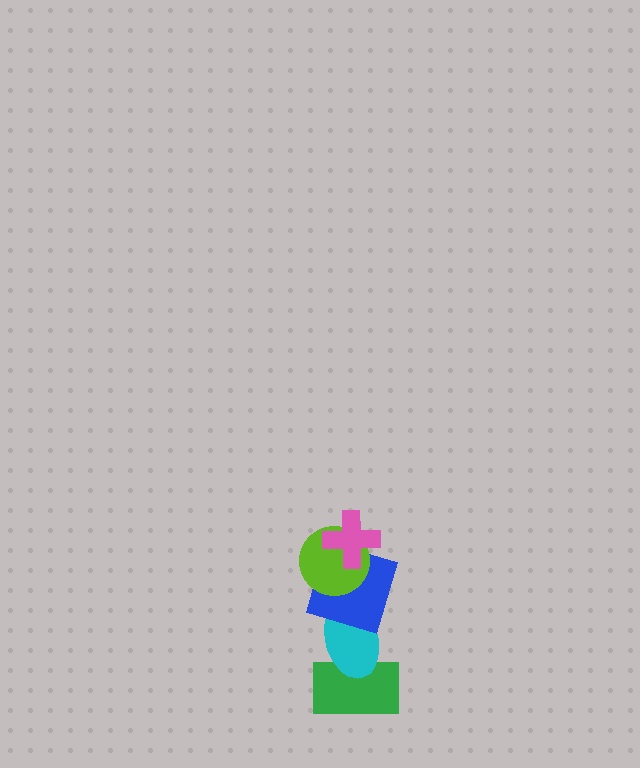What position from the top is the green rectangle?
The green rectangle is 5th from the top.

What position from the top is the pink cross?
The pink cross is 1st from the top.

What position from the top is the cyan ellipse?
The cyan ellipse is 4th from the top.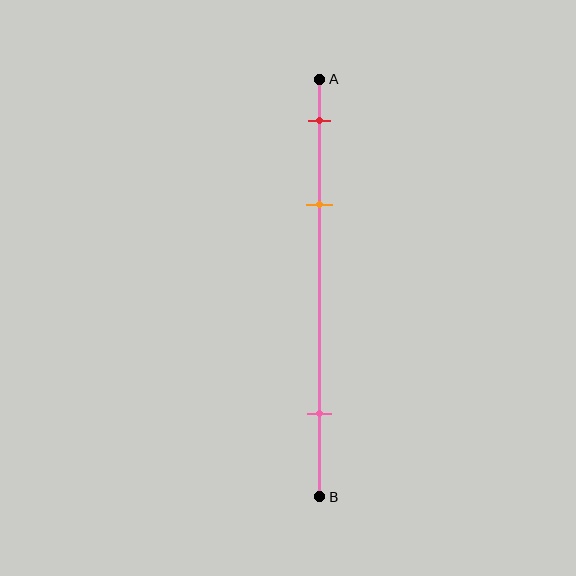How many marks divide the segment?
There are 3 marks dividing the segment.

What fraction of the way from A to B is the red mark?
The red mark is approximately 10% (0.1) of the way from A to B.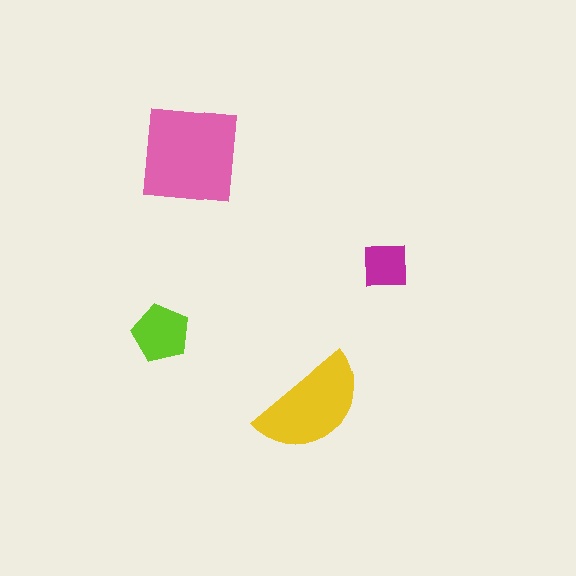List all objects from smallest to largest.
The magenta square, the lime pentagon, the yellow semicircle, the pink square.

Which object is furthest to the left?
The lime pentagon is leftmost.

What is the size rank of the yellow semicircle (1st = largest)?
2nd.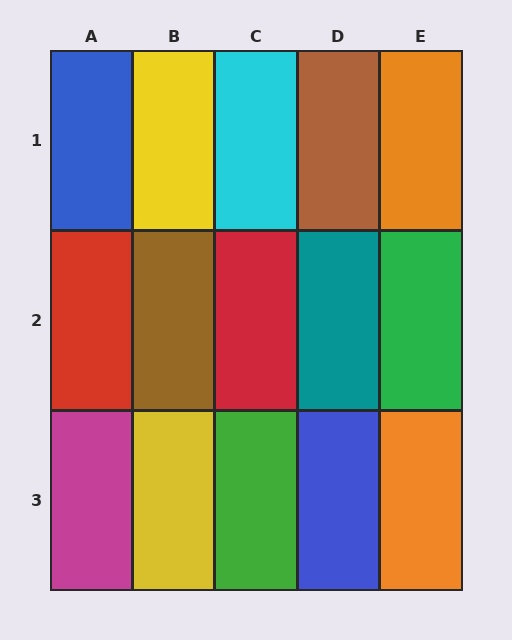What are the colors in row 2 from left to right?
Red, brown, red, teal, green.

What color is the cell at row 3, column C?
Green.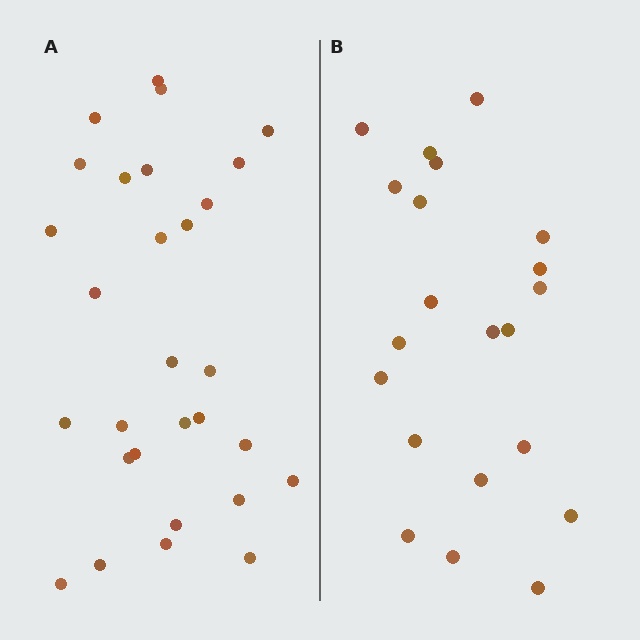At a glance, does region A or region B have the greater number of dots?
Region A (the left region) has more dots.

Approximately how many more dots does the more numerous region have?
Region A has roughly 8 or so more dots than region B.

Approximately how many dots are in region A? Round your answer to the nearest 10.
About 30 dots. (The exact count is 29, which rounds to 30.)